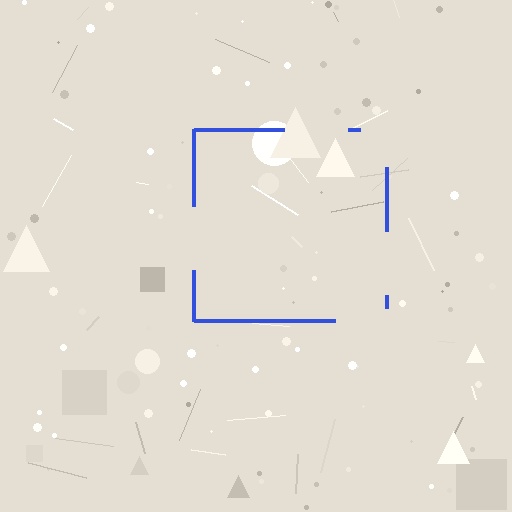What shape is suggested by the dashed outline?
The dashed outline suggests a square.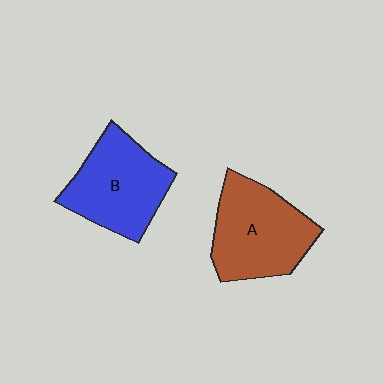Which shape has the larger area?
Shape A (brown).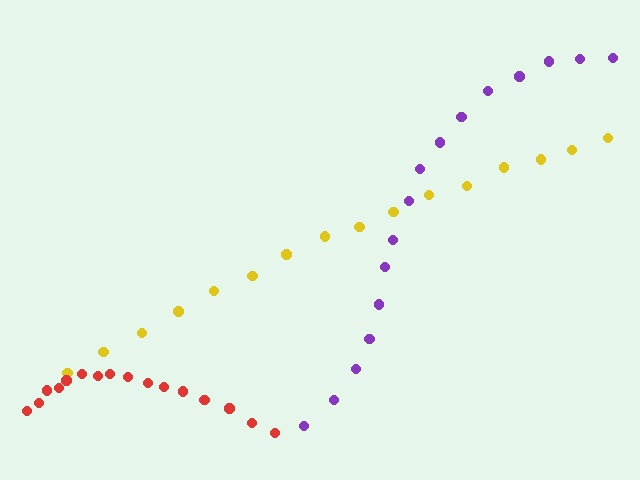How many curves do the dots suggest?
There are 3 distinct paths.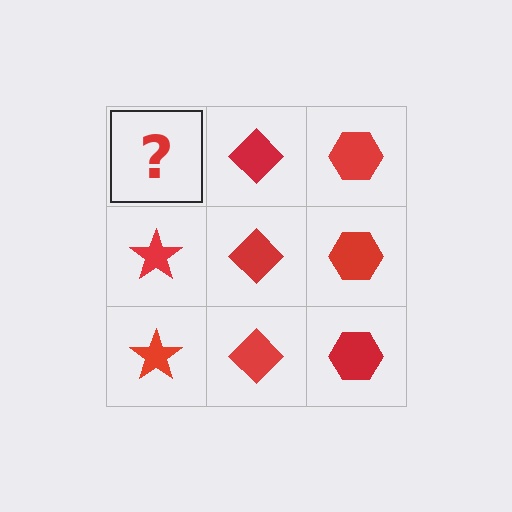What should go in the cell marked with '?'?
The missing cell should contain a red star.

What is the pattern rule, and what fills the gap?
The rule is that each column has a consistent shape. The gap should be filled with a red star.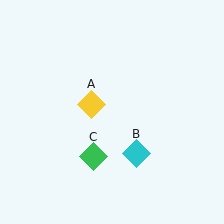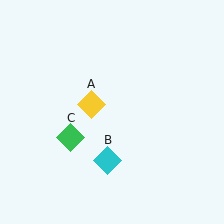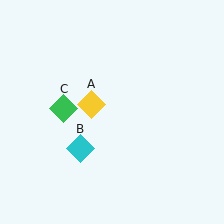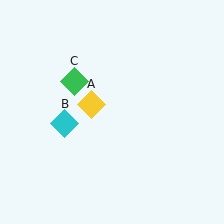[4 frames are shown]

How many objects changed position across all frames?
2 objects changed position: cyan diamond (object B), green diamond (object C).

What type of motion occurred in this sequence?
The cyan diamond (object B), green diamond (object C) rotated clockwise around the center of the scene.